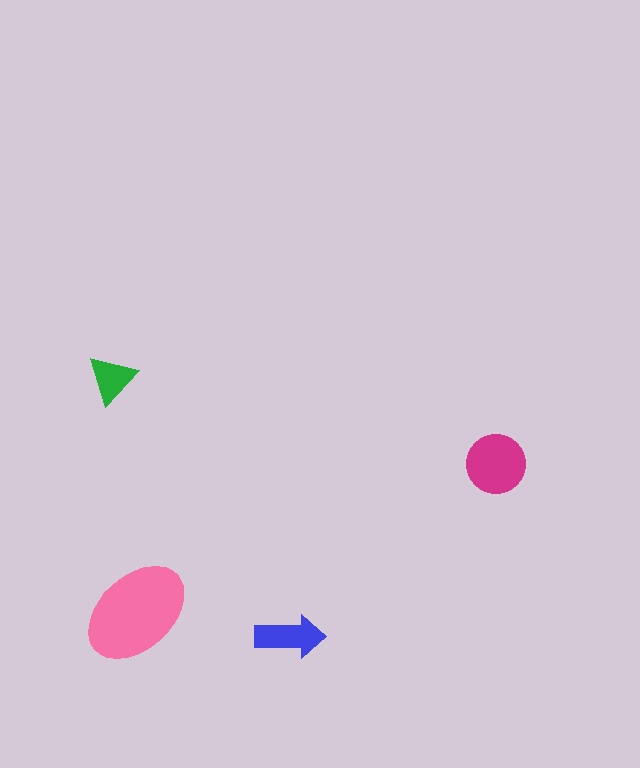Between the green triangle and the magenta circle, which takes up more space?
The magenta circle.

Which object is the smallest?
The green triangle.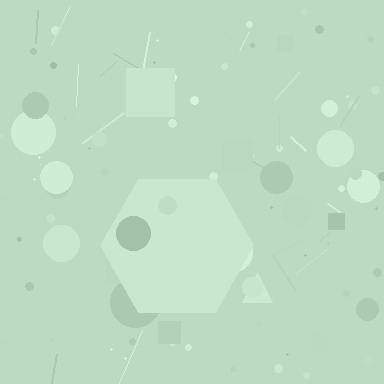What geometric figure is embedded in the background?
A hexagon is embedded in the background.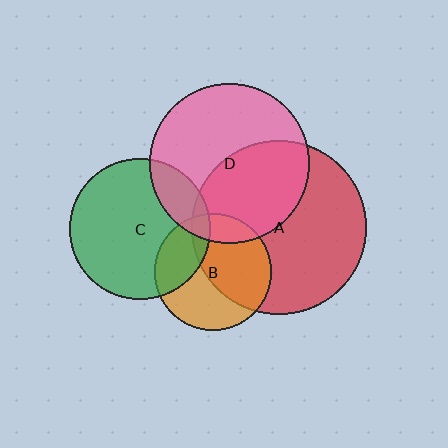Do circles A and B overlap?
Yes.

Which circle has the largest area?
Circle A (red).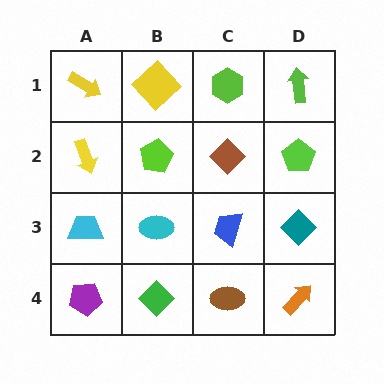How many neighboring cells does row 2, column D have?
3.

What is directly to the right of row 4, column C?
An orange arrow.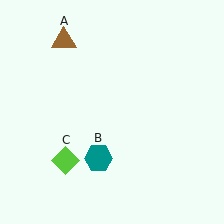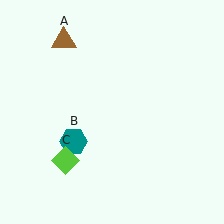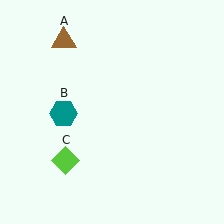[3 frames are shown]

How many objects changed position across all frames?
1 object changed position: teal hexagon (object B).